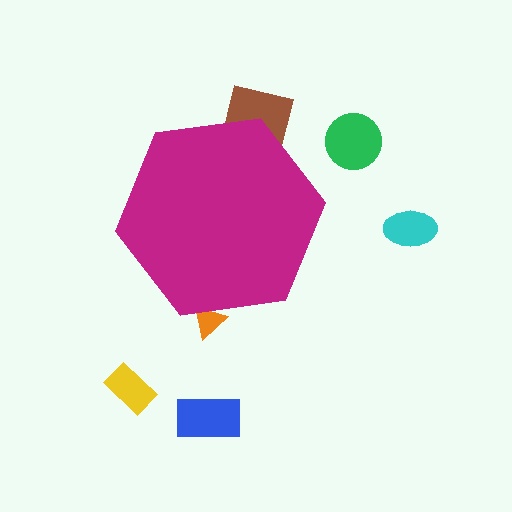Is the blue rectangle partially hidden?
No, the blue rectangle is fully visible.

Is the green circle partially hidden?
No, the green circle is fully visible.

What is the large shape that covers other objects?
A magenta hexagon.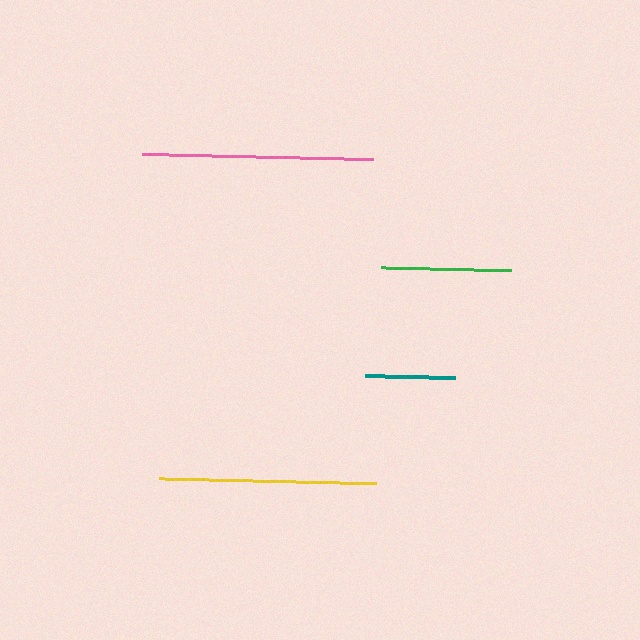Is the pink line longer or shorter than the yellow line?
The pink line is longer than the yellow line.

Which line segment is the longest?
The pink line is the longest at approximately 230 pixels.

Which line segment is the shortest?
The teal line is the shortest at approximately 90 pixels.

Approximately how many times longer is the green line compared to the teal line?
The green line is approximately 1.4 times the length of the teal line.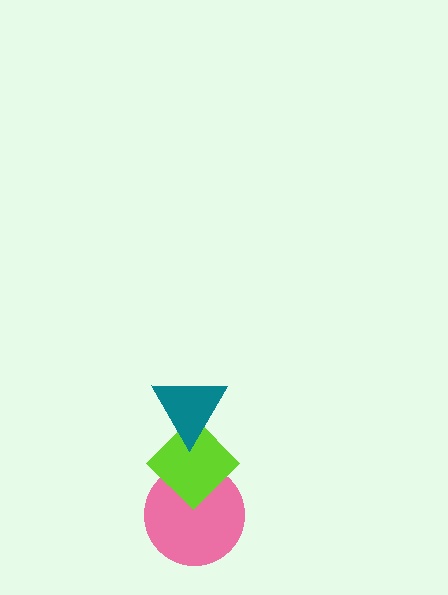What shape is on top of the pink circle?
The lime diamond is on top of the pink circle.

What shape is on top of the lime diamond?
The teal triangle is on top of the lime diamond.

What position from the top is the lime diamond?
The lime diamond is 2nd from the top.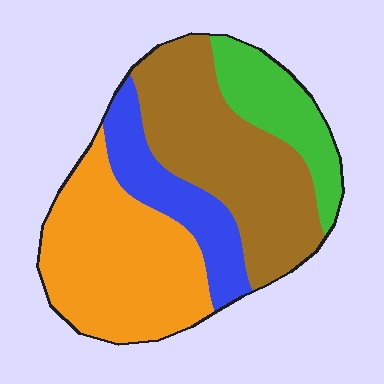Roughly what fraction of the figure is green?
Green takes up less than a sixth of the figure.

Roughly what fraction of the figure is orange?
Orange takes up between a third and a half of the figure.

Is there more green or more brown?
Brown.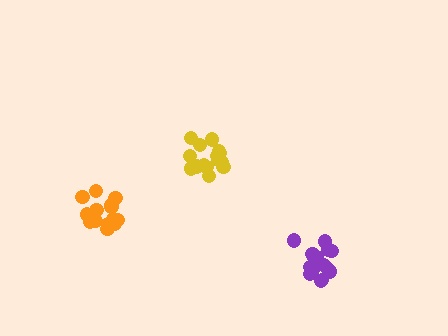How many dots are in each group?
Group 1: 16 dots, Group 2: 16 dots, Group 3: 17 dots (49 total).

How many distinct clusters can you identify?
There are 3 distinct clusters.